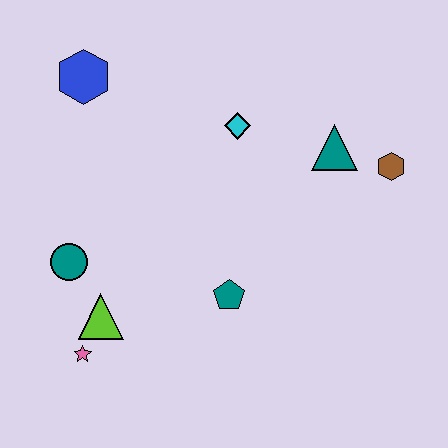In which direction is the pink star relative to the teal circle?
The pink star is below the teal circle.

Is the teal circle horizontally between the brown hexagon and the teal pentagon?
No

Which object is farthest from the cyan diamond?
The pink star is farthest from the cyan diamond.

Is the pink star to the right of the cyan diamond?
No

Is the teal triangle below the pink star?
No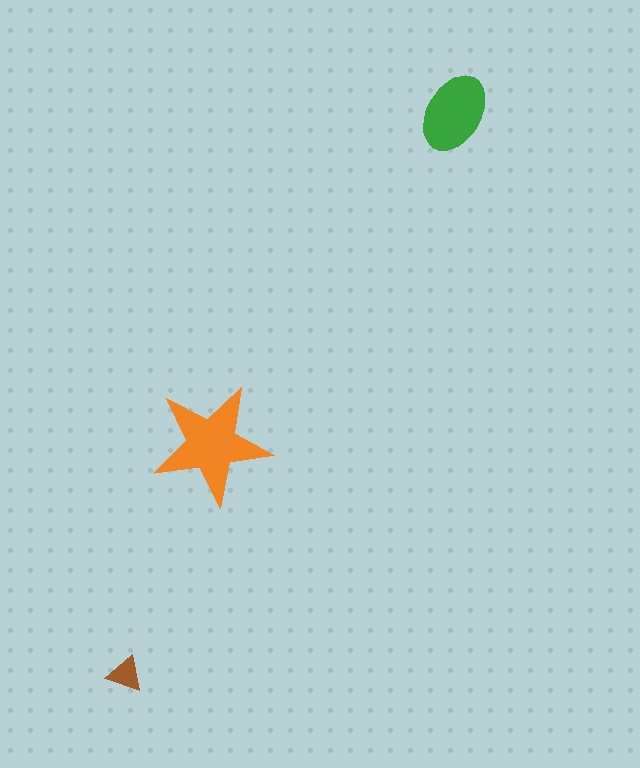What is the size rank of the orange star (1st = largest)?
1st.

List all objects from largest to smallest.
The orange star, the green ellipse, the brown triangle.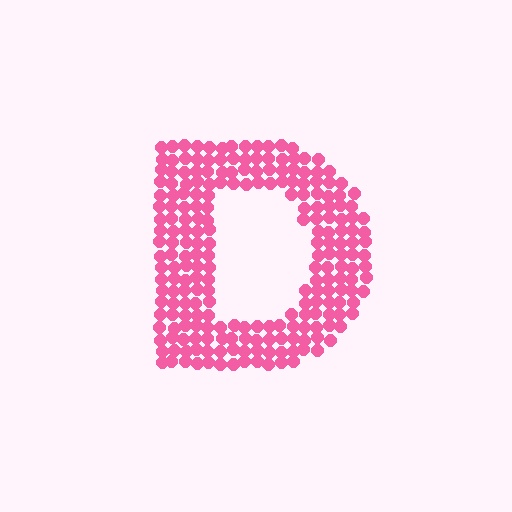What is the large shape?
The large shape is the letter D.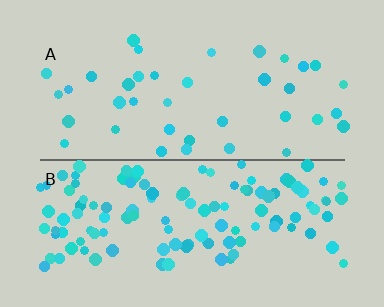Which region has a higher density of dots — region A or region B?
B (the bottom).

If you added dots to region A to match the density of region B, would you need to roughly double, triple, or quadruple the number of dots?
Approximately triple.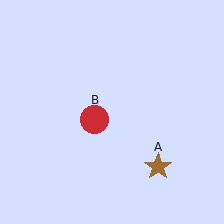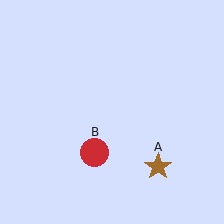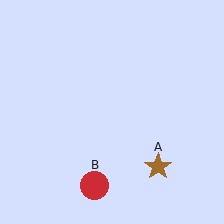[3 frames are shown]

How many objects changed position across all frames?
1 object changed position: red circle (object B).